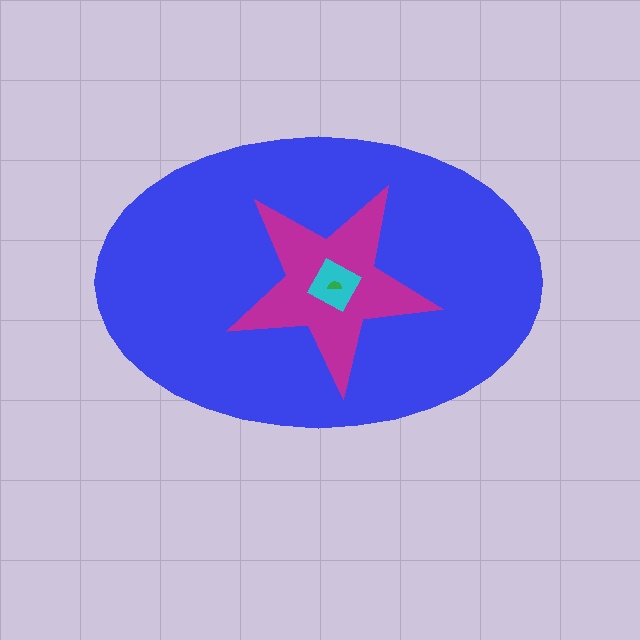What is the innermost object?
The green semicircle.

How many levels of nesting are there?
4.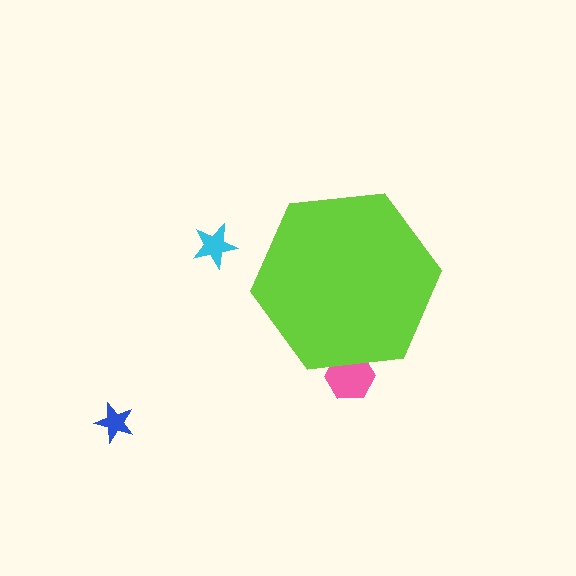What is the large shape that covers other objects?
A lime hexagon.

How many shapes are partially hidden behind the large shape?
1 shape is partially hidden.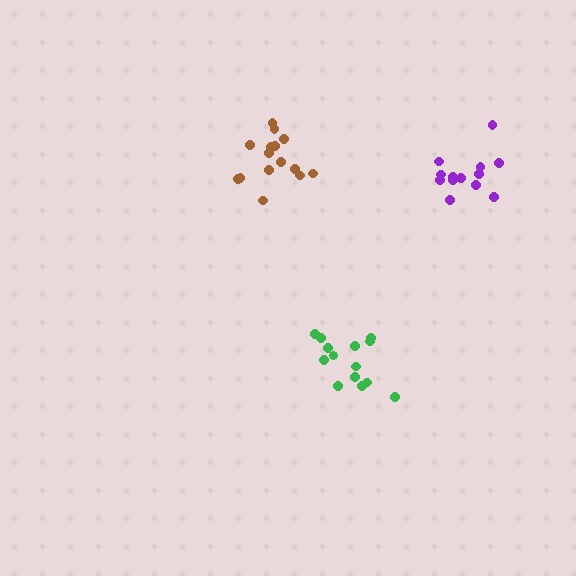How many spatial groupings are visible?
There are 3 spatial groupings.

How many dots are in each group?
Group 1: 15 dots, Group 2: 14 dots, Group 3: 13 dots (42 total).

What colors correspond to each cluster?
The clusters are colored: brown, green, purple.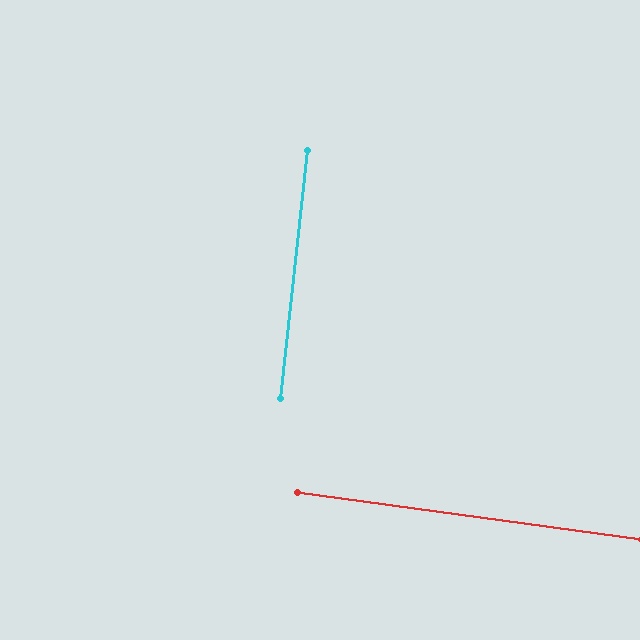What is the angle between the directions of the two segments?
Approximately 88 degrees.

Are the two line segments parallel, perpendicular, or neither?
Perpendicular — they meet at approximately 88°.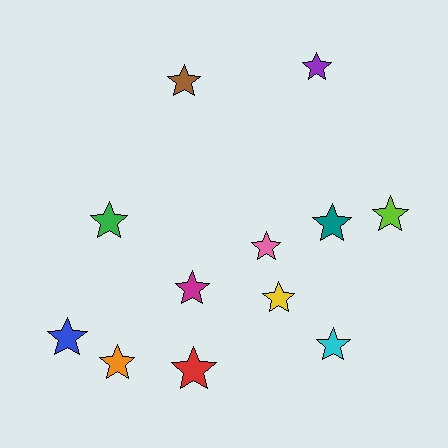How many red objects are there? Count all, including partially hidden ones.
There is 1 red object.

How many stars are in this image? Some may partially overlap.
There are 12 stars.